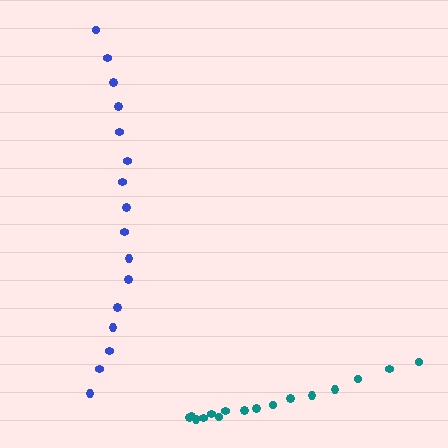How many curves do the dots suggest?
There are 2 distinct paths.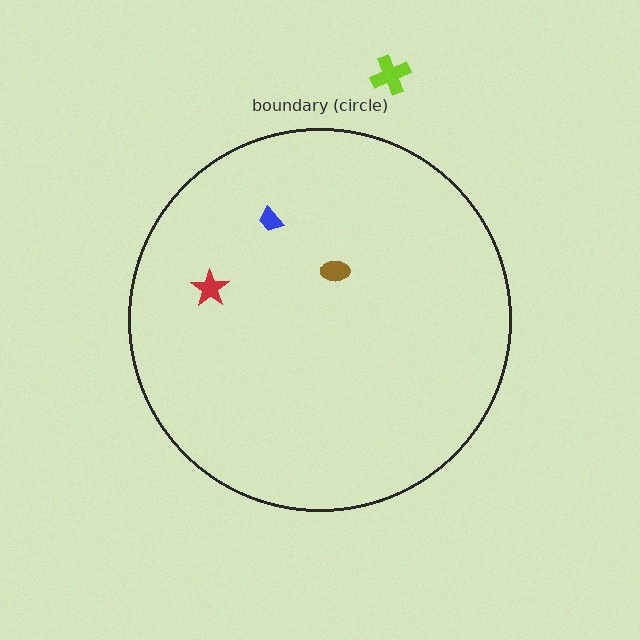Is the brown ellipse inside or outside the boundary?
Inside.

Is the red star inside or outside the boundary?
Inside.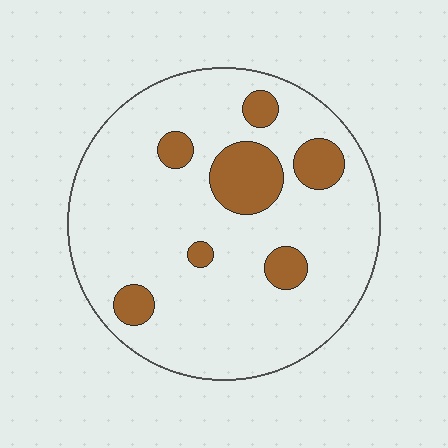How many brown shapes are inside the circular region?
7.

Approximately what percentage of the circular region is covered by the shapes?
Approximately 15%.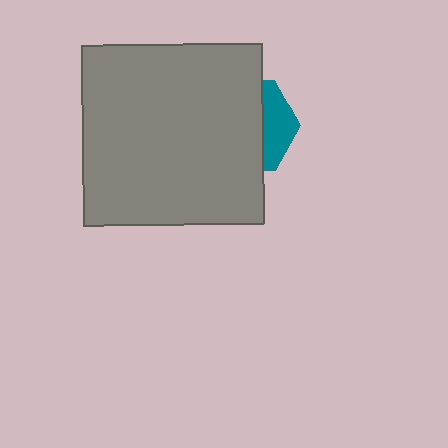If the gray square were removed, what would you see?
You would see the complete teal hexagon.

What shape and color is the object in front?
The object in front is a gray square.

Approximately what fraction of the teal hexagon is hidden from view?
Roughly 69% of the teal hexagon is hidden behind the gray square.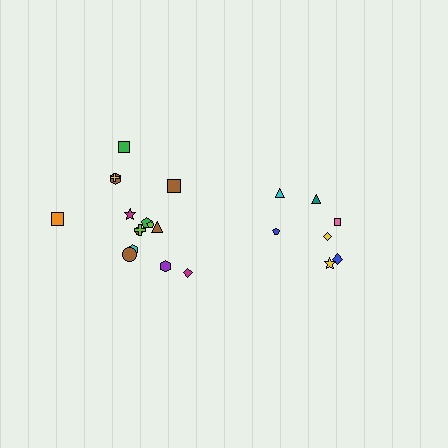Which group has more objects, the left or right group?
The left group.